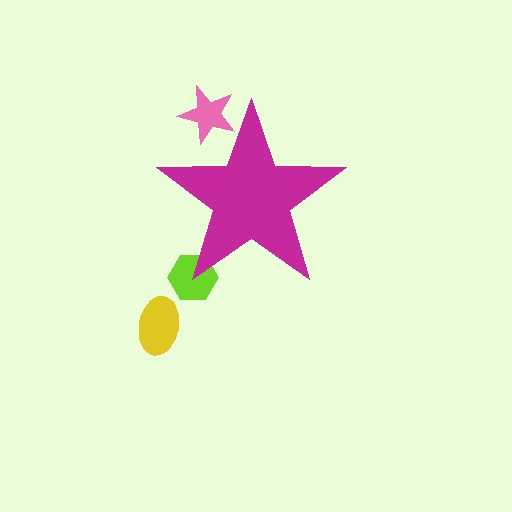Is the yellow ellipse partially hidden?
No, the yellow ellipse is fully visible.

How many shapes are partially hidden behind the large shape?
2 shapes are partially hidden.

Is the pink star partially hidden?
Yes, the pink star is partially hidden behind the magenta star.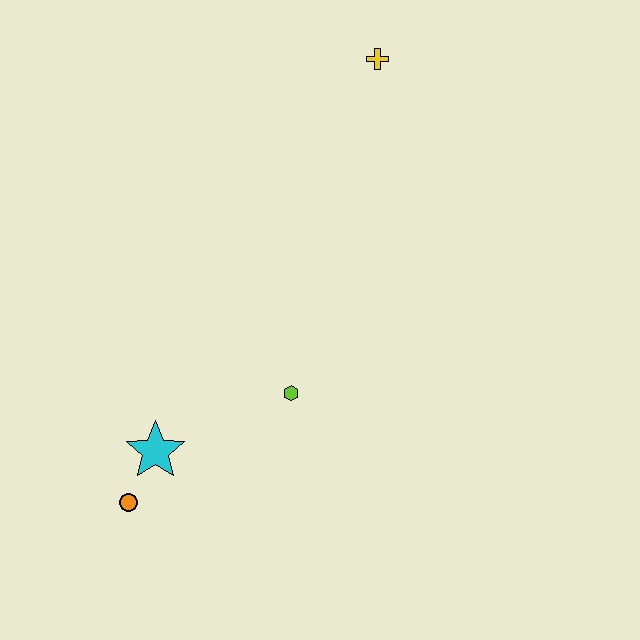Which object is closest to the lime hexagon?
The cyan star is closest to the lime hexagon.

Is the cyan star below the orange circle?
No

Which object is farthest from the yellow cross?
The orange circle is farthest from the yellow cross.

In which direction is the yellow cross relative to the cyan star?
The yellow cross is above the cyan star.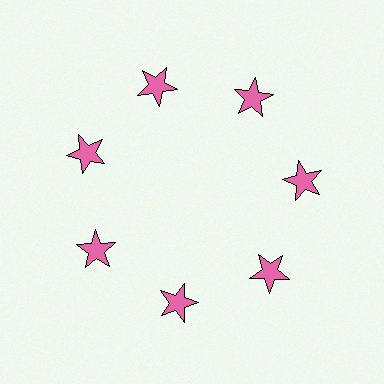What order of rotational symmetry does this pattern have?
This pattern has 7-fold rotational symmetry.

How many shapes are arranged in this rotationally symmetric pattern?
There are 7 shapes, arranged in 7 groups of 1.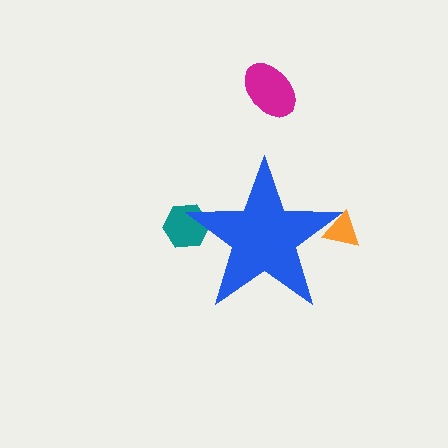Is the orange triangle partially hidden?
Yes, the orange triangle is partially hidden behind the blue star.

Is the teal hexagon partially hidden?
Yes, the teal hexagon is partially hidden behind the blue star.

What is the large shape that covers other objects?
A blue star.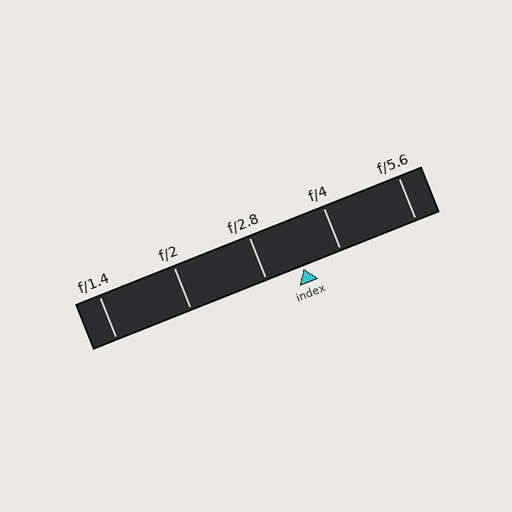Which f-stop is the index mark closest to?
The index mark is closest to f/2.8.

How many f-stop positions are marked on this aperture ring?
There are 5 f-stop positions marked.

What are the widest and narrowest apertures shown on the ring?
The widest aperture shown is f/1.4 and the narrowest is f/5.6.